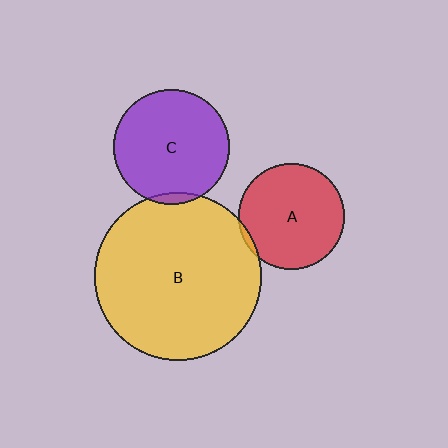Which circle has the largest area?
Circle B (yellow).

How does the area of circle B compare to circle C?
Approximately 2.1 times.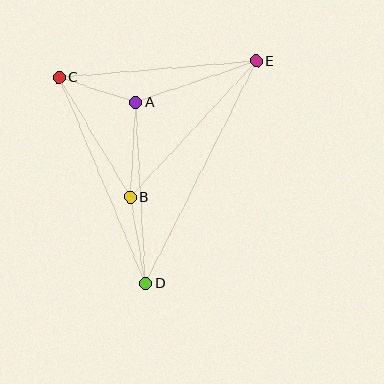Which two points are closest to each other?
Points A and C are closest to each other.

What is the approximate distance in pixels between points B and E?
The distance between B and E is approximately 186 pixels.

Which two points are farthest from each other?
Points D and E are farthest from each other.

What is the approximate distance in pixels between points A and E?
The distance between A and E is approximately 127 pixels.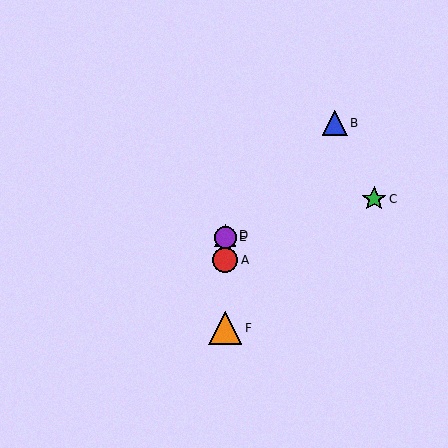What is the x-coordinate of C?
Object C is at x≈374.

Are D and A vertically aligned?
Yes, both are at x≈225.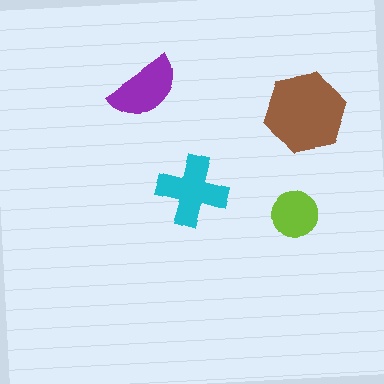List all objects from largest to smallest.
The brown hexagon, the cyan cross, the purple semicircle, the lime circle.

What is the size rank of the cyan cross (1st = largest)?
2nd.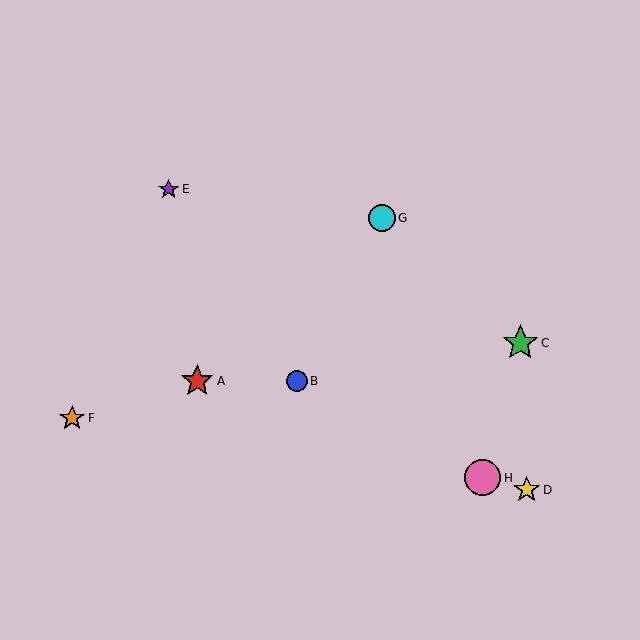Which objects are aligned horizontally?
Objects A, B are aligned horizontally.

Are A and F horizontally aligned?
No, A is at y≈381 and F is at y≈418.